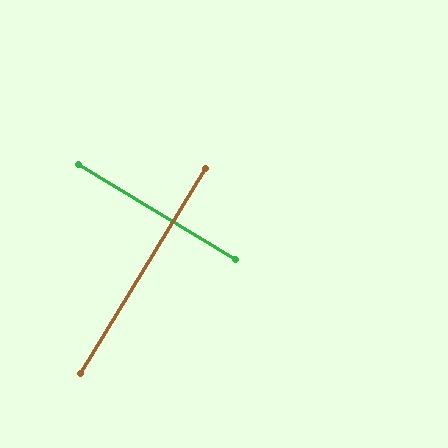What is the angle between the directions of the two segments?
Approximately 90 degrees.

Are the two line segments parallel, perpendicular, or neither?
Perpendicular — they meet at approximately 90°.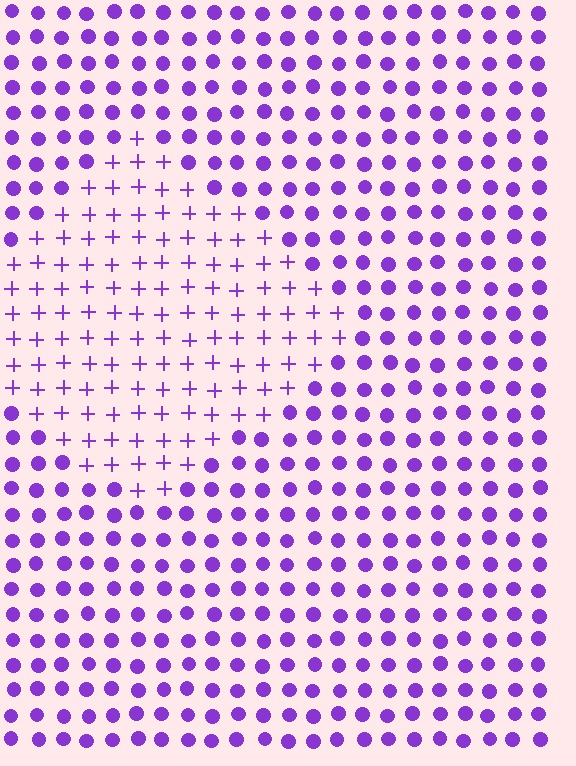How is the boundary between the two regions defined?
The boundary is defined by a change in element shape: plus signs inside vs. circles outside. All elements share the same color and spacing.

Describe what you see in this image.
The image is filled with small purple elements arranged in a uniform grid. A diamond-shaped region contains plus signs, while the surrounding area contains circles. The boundary is defined purely by the change in element shape.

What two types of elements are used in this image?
The image uses plus signs inside the diamond region and circles outside it.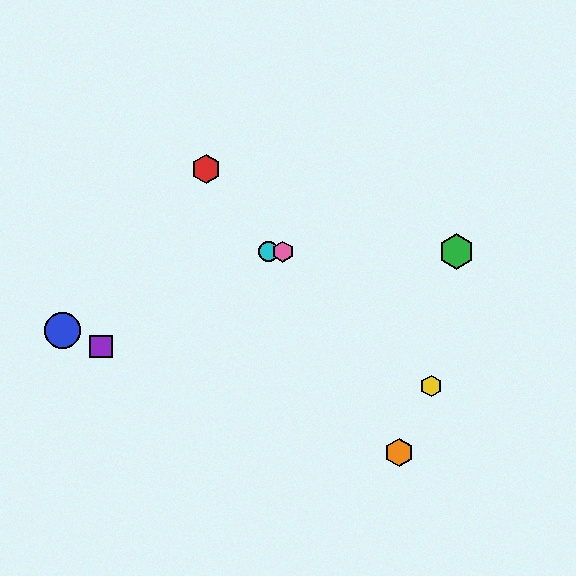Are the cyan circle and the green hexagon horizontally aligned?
Yes, both are at y≈252.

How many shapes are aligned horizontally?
3 shapes (the green hexagon, the cyan circle, the pink hexagon) are aligned horizontally.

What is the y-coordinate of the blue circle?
The blue circle is at y≈331.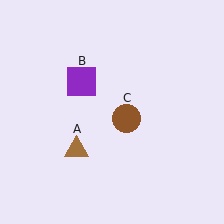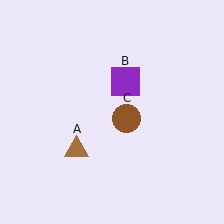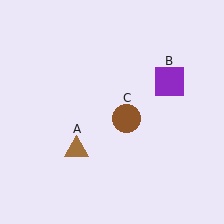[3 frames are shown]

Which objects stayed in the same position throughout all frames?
Brown triangle (object A) and brown circle (object C) remained stationary.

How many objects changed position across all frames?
1 object changed position: purple square (object B).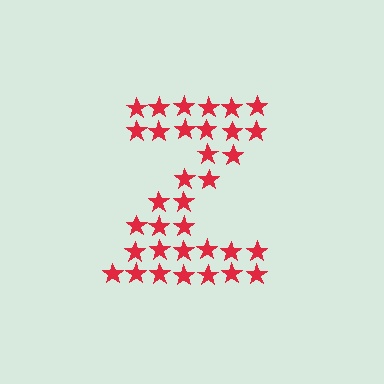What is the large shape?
The large shape is the letter Z.